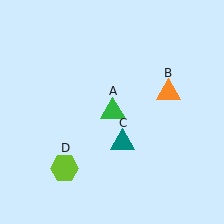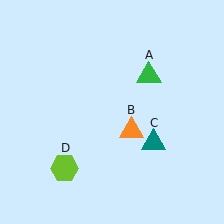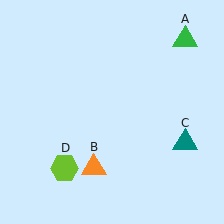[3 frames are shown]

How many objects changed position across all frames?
3 objects changed position: green triangle (object A), orange triangle (object B), teal triangle (object C).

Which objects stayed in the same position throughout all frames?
Lime hexagon (object D) remained stationary.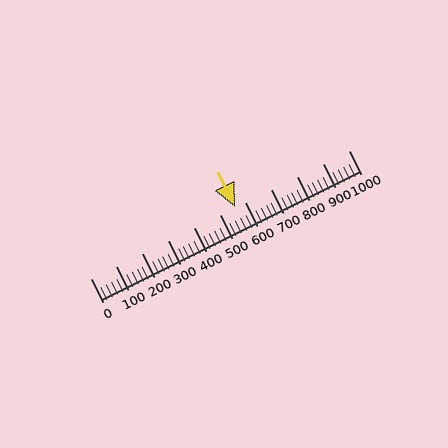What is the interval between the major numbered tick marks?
The major tick marks are spaced 100 units apart.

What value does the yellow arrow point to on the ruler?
The yellow arrow points to approximately 560.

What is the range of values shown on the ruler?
The ruler shows values from 0 to 1000.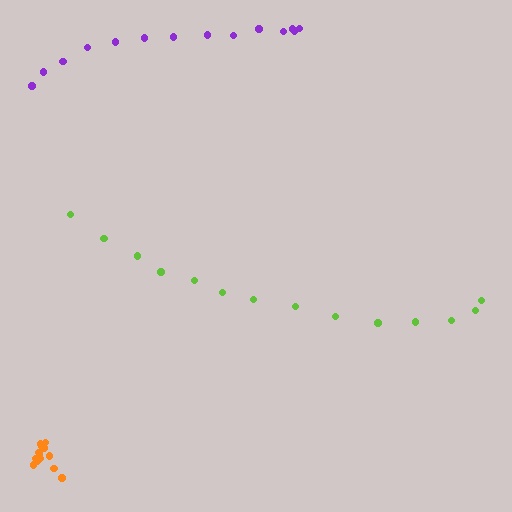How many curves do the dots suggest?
There are 3 distinct paths.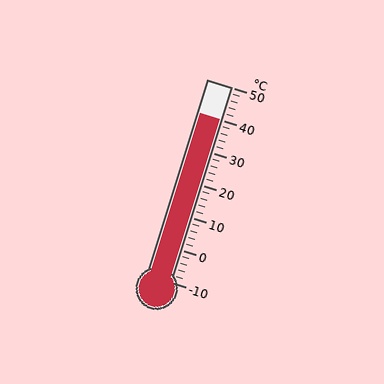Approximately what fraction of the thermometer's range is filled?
The thermometer is filled to approximately 85% of its range.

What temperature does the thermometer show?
The thermometer shows approximately 40°C.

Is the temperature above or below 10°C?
The temperature is above 10°C.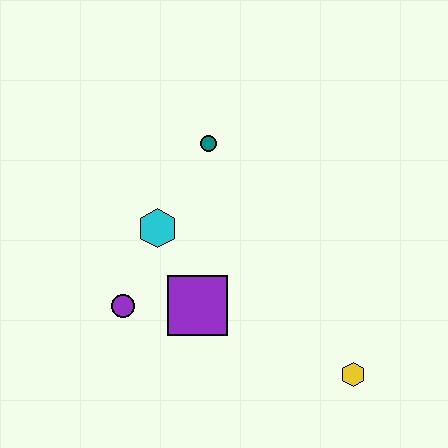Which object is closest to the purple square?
The purple circle is closest to the purple square.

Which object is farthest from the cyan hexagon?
The yellow hexagon is farthest from the cyan hexagon.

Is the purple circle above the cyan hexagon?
No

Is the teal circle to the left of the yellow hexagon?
Yes